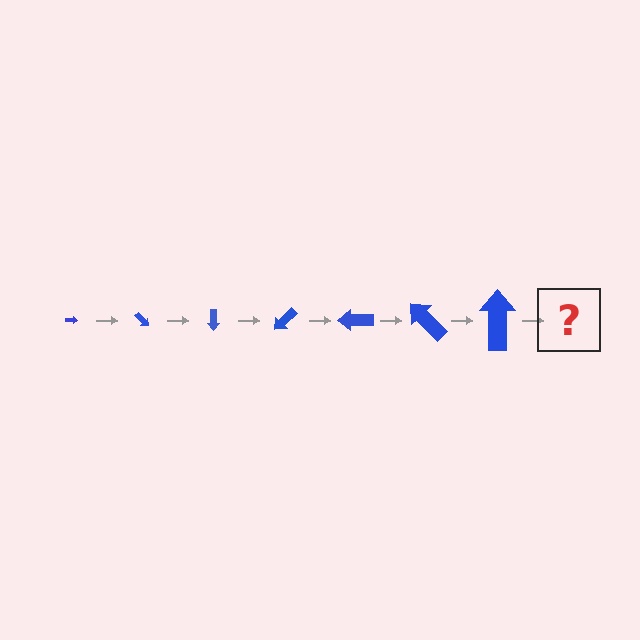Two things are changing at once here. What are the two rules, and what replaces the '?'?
The two rules are that the arrow grows larger each step and it rotates 45 degrees each step. The '?' should be an arrow, larger than the previous one and rotated 315 degrees from the start.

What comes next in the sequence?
The next element should be an arrow, larger than the previous one and rotated 315 degrees from the start.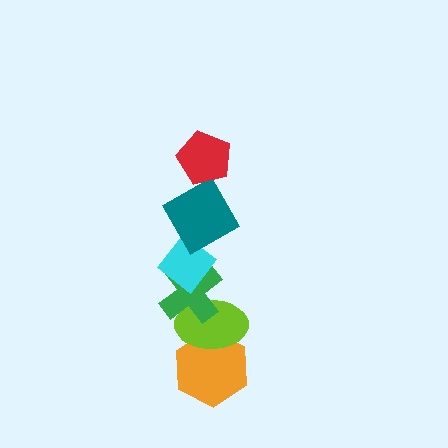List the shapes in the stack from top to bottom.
From top to bottom: the red pentagon, the teal square, the cyan diamond, the green cross, the lime ellipse, the orange hexagon.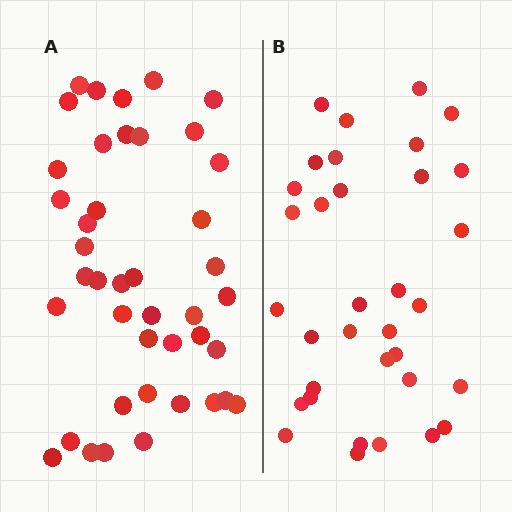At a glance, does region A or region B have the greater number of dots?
Region A (the left region) has more dots.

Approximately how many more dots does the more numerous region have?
Region A has roughly 8 or so more dots than region B.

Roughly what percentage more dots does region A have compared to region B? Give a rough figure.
About 25% more.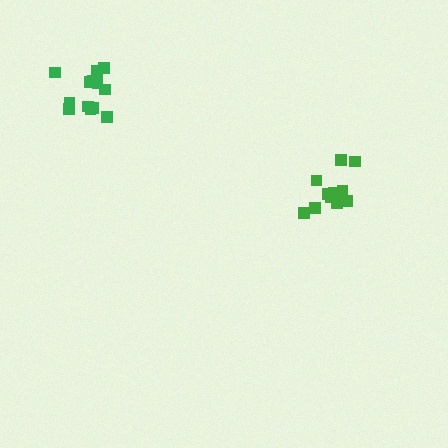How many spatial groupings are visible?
There are 2 spatial groupings.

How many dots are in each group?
Group 1: 13 dots, Group 2: 14 dots (27 total).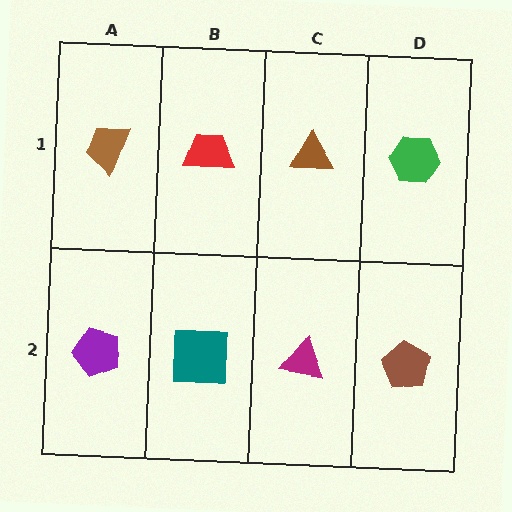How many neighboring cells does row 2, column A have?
2.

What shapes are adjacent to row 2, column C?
A brown triangle (row 1, column C), a teal square (row 2, column B), a brown pentagon (row 2, column D).